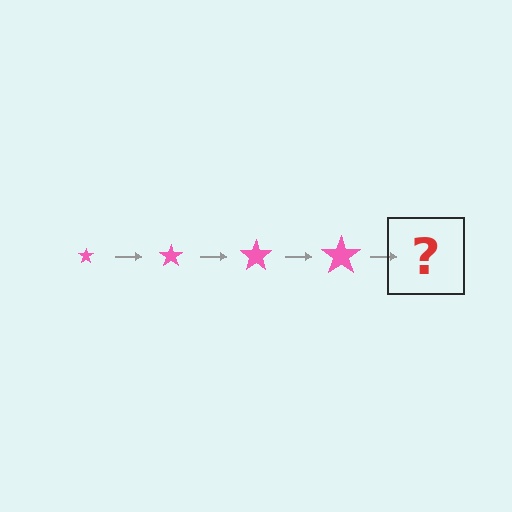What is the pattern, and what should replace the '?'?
The pattern is that the star gets progressively larger each step. The '?' should be a pink star, larger than the previous one.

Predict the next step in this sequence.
The next step is a pink star, larger than the previous one.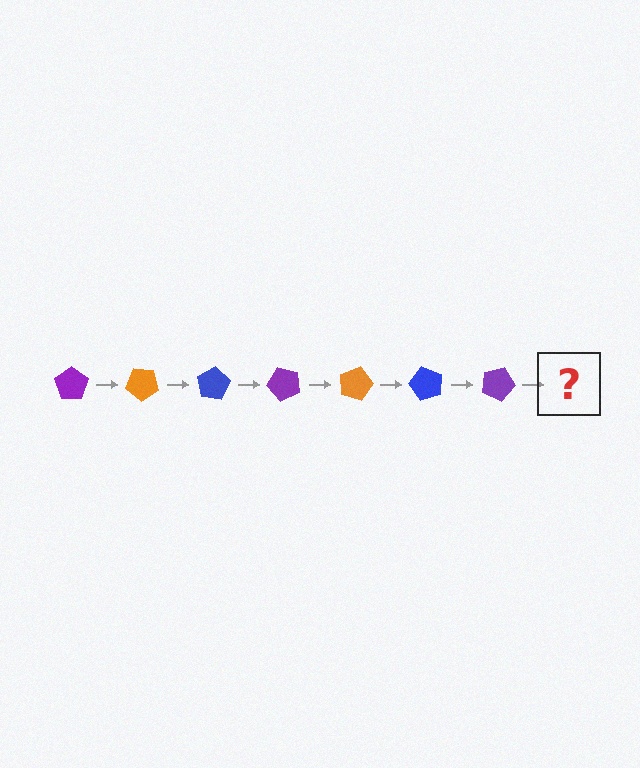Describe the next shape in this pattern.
It should be an orange pentagon, rotated 280 degrees from the start.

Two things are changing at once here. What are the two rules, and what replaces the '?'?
The two rules are that it rotates 40 degrees each step and the color cycles through purple, orange, and blue. The '?' should be an orange pentagon, rotated 280 degrees from the start.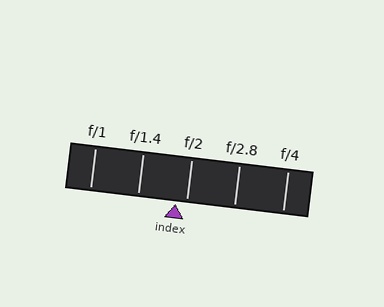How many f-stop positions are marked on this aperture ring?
There are 5 f-stop positions marked.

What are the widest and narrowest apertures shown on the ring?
The widest aperture shown is f/1 and the narrowest is f/4.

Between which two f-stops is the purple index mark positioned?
The index mark is between f/1.4 and f/2.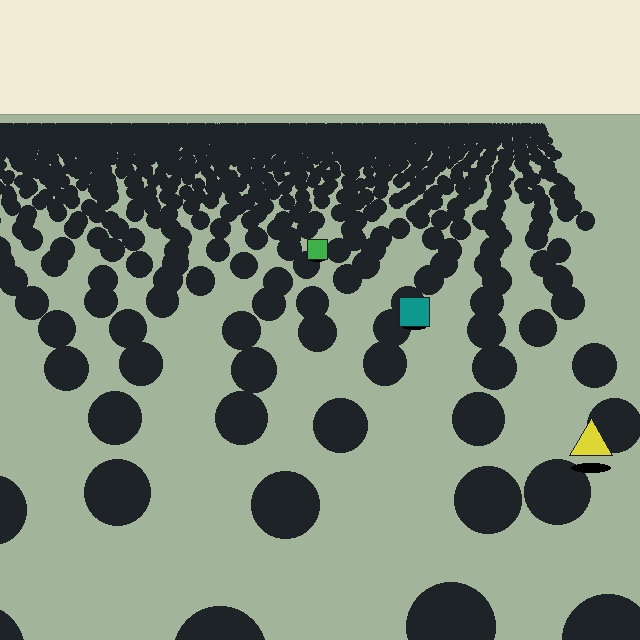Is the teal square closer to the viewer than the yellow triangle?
No. The yellow triangle is closer — you can tell from the texture gradient: the ground texture is coarser near it.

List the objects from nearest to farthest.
From nearest to farthest: the yellow triangle, the teal square, the green square.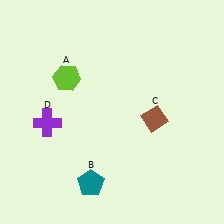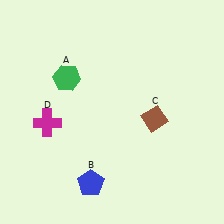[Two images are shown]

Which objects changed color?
A changed from lime to green. B changed from teal to blue. D changed from purple to magenta.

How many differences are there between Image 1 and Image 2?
There are 3 differences between the two images.